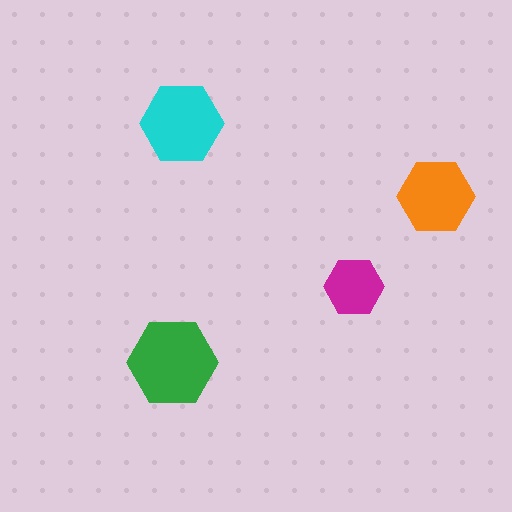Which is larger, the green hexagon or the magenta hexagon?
The green one.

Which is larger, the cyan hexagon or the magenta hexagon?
The cyan one.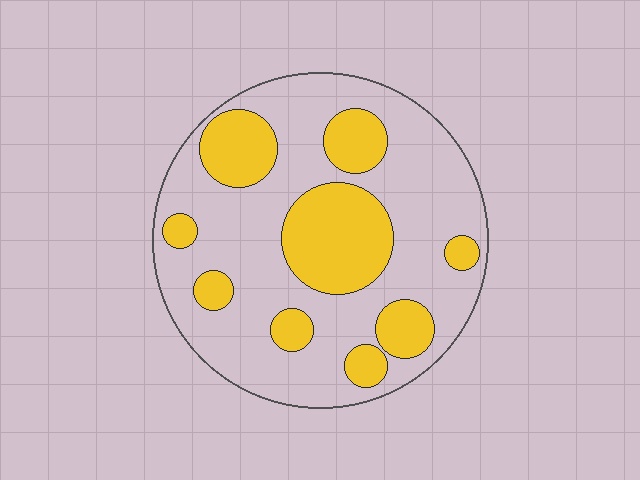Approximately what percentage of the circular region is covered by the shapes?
Approximately 30%.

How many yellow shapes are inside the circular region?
9.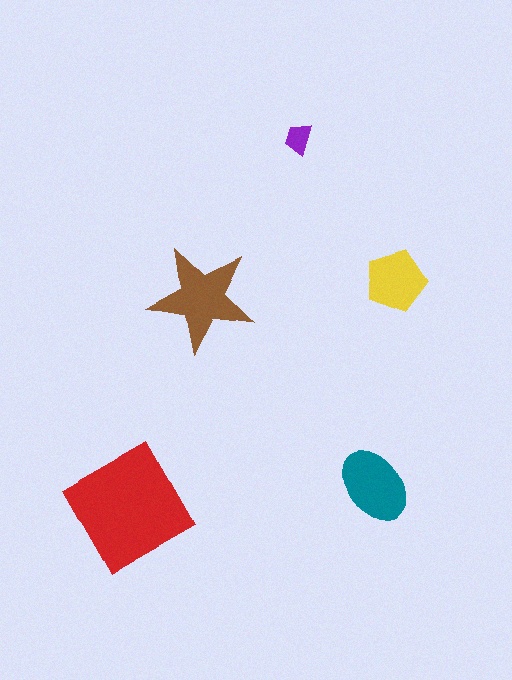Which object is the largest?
The red square.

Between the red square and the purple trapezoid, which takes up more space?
The red square.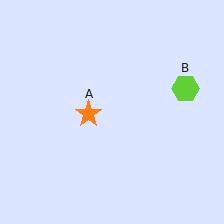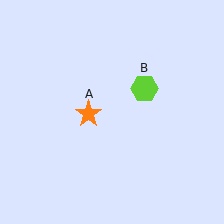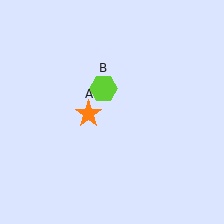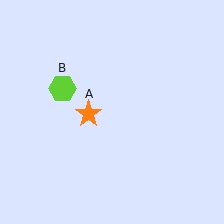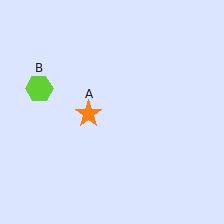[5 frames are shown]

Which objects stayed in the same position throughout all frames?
Orange star (object A) remained stationary.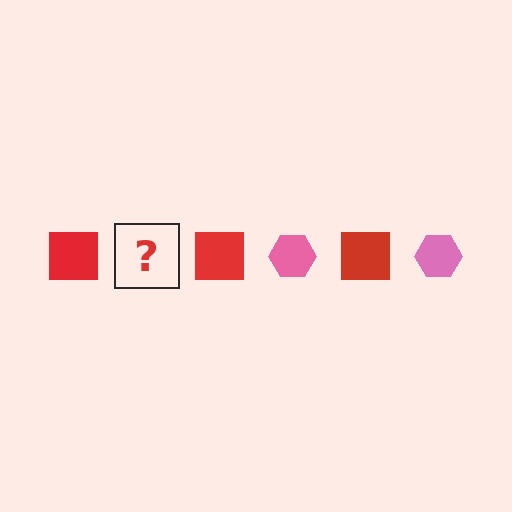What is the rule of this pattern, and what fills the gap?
The rule is that the pattern alternates between red square and pink hexagon. The gap should be filled with a pink hexagon.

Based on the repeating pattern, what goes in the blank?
The blank should be a pink hexagon.